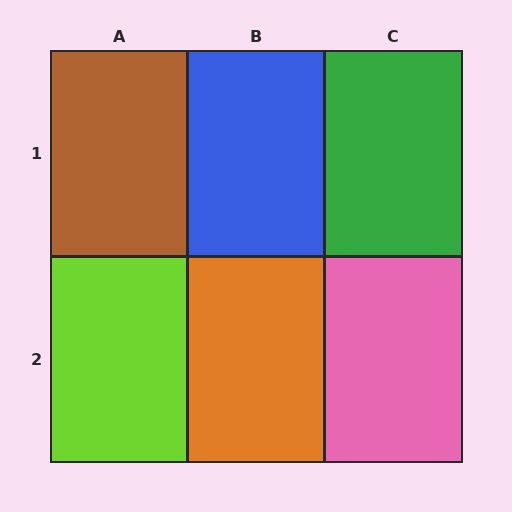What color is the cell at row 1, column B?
Blue.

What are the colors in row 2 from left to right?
Lime, orange, pink.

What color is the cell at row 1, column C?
Green.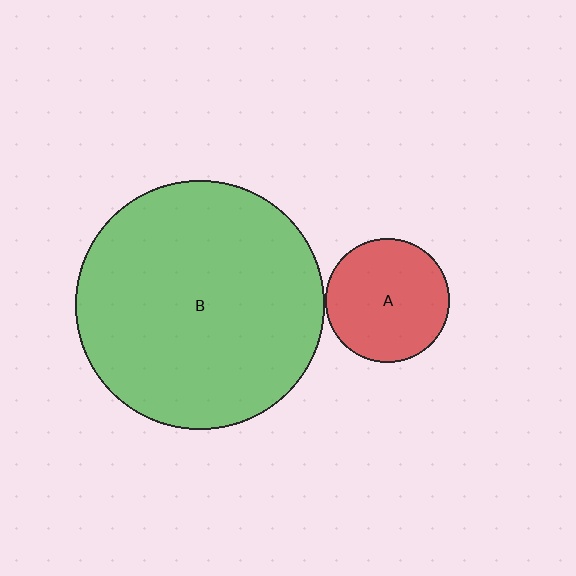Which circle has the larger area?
Circle B (green).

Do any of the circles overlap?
No, none of the circles overlap.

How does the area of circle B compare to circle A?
Approximately 4.0 times.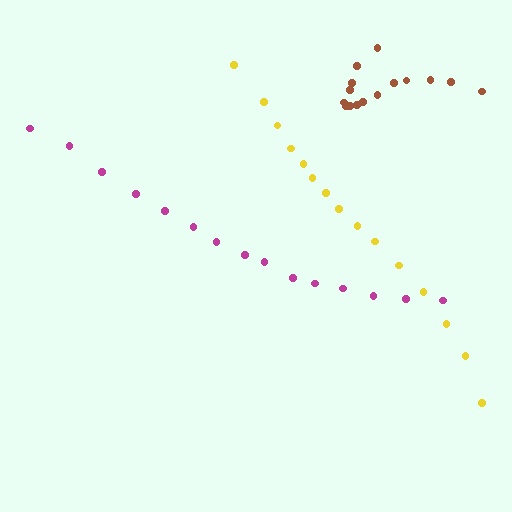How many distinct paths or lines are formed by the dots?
There are 3 distinct paths.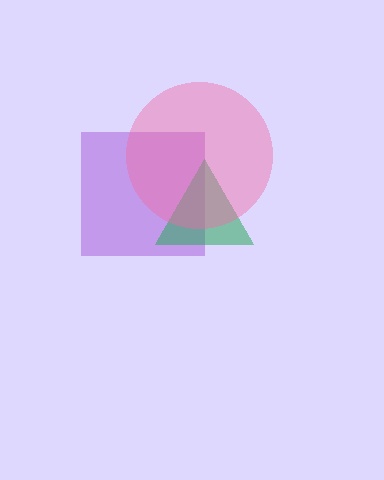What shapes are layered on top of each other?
The layered shapes are: a purple square, a green triangle, a pink circle.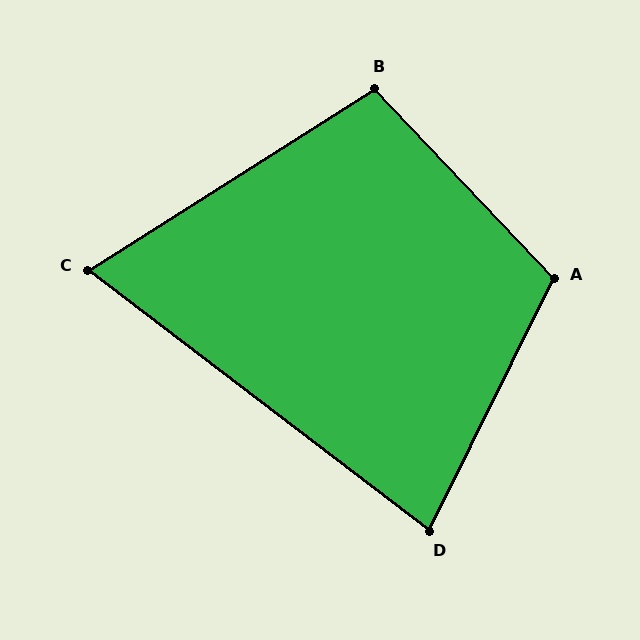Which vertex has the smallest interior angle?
C, at approximately 70 degrees.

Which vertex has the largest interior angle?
A, at approximately 110 degrees.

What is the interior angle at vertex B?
Approximately 101 degrees (obtuse).